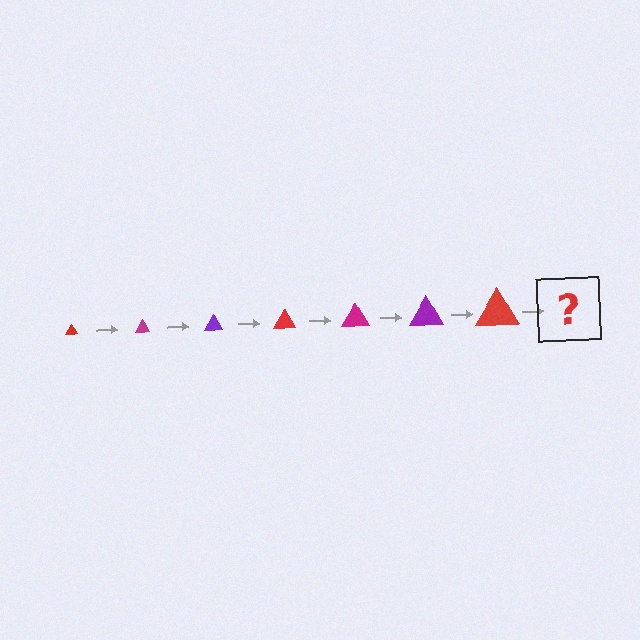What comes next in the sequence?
The next element should be a magenta triangle, larger than the previous one.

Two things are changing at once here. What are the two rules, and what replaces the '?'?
The two rules are that the triangle grows larger each step and the color cycles through red, magenta, and purple. The '?' should be a magenta triangle, larger than the previous one.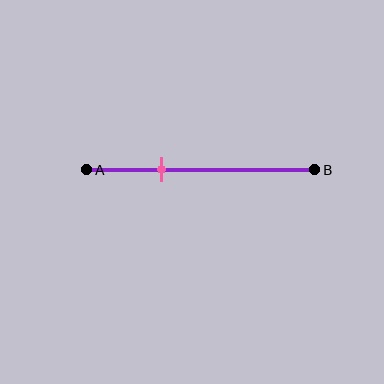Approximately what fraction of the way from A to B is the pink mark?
The pink mark is approximately 35% of the way from A to B.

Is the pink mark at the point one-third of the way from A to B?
Yes, the mark is approximately at the one-third point.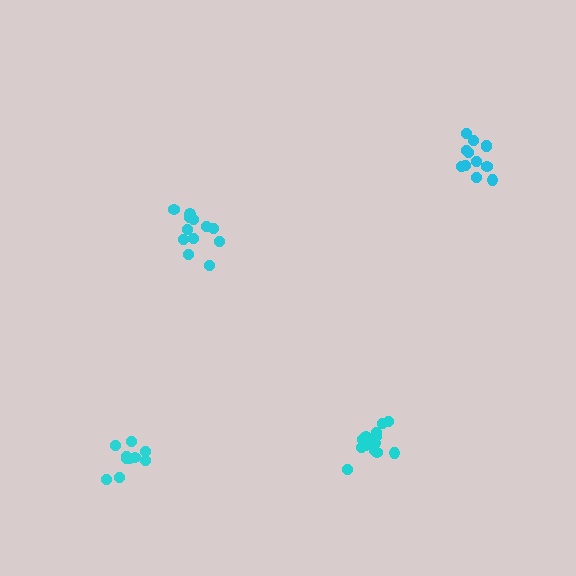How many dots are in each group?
Group 1: 15 dots, Group 2: 10 dots, Group 3: 12 dots, Group 4: 12 dots (49 total).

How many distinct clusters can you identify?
There are 4 distinct clusters.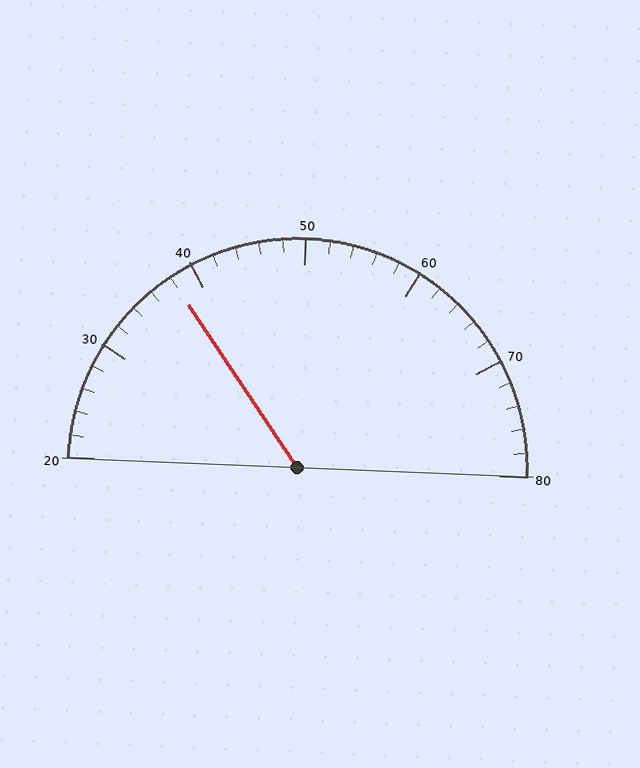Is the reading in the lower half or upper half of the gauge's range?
The reading is in the lower half of the range (20 to 80).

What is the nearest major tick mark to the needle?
The nearest major tick mark is 40.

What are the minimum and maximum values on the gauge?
The gauge ranges from 20 to 80.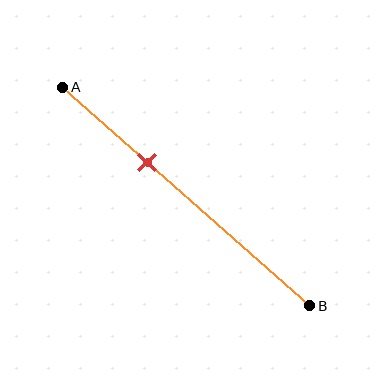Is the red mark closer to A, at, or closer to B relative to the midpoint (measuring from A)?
The red mark is closer to point A than the midpoint of segment AB.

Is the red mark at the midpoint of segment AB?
No, the mark is at about 35% from A, not at the 50% midpoint.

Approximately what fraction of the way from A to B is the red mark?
The red mark is approximately 35% of the way from A to B.